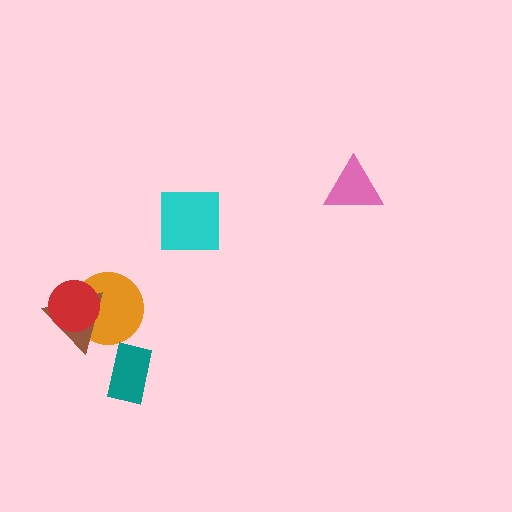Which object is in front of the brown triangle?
The red circle is in front of the brown triangle.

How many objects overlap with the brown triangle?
2 objects overlap with the brown triangle.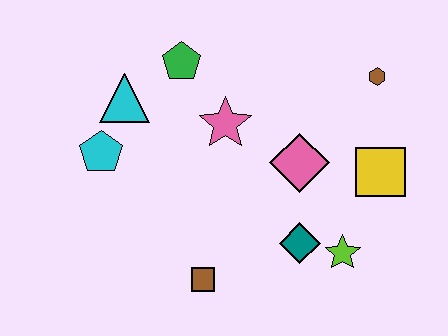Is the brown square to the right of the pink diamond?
No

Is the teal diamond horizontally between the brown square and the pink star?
No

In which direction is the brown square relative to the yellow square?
The brown square is to the left of the yellow square.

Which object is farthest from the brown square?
The brown hexagon is farthest from the brown square.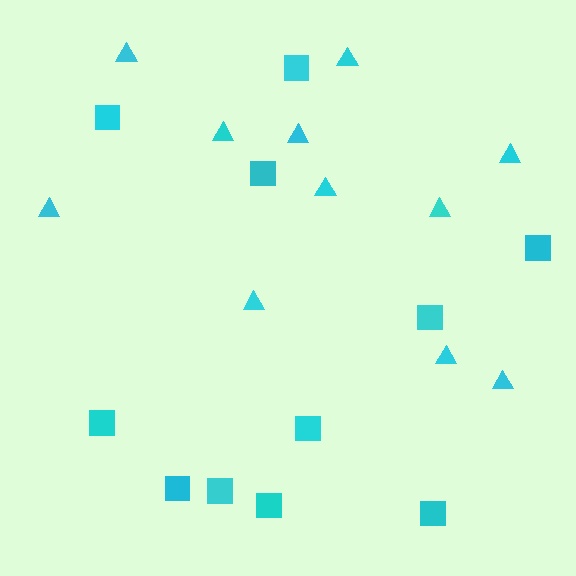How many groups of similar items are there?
There are 2 groups: one group of squares (11) and one group of triangles (11).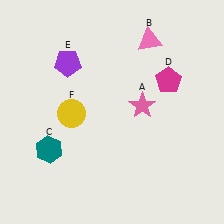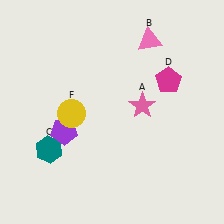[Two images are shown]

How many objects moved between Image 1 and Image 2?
1 object moved between the two images.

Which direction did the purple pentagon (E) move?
The purple pentagon (E) moved down.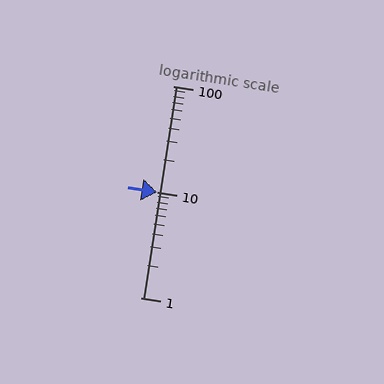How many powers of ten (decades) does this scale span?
The scale spans 2 decades, from 1 to 100.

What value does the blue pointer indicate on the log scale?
The pointer indicates approximately 10.